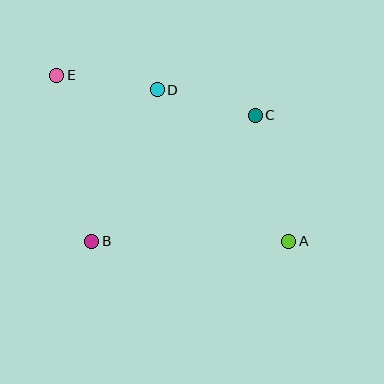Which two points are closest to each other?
Points C and D are closest to each other.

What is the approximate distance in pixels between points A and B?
The distance between A and B is approximately 197 pixels.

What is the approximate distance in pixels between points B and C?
The distance between B and C is approximately 206 pixels.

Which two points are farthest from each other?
Points A and E are farthest from each other.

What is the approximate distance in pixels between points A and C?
The distance between A and C is approximately 130 pixels.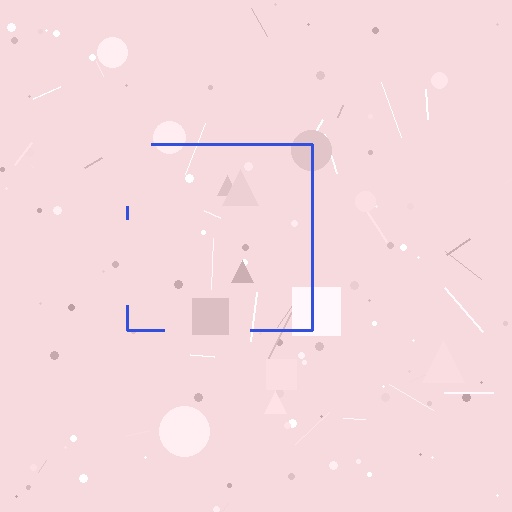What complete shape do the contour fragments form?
The contour fragments form a square.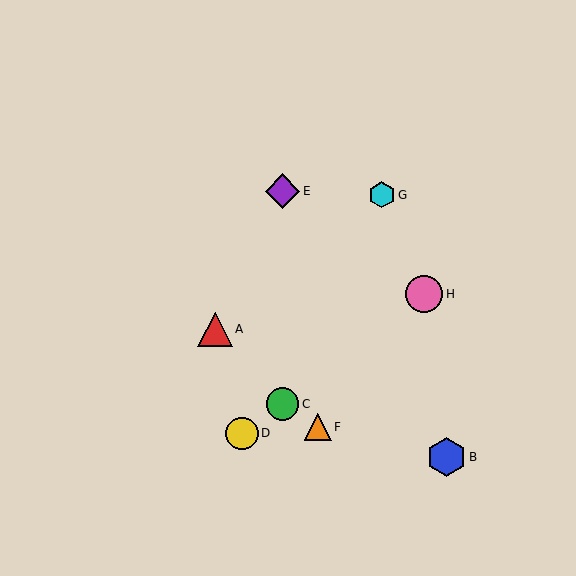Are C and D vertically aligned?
No, C is at x≈283 and D is at x≈242.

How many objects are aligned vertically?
2 objects (C, E) are aligned vertically.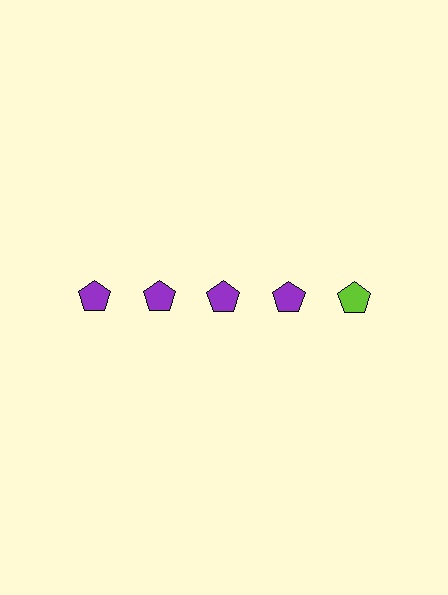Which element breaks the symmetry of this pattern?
The lime pentagon in the top row, rightmost column breaks the symmetry. All other shapes are purple pentagons.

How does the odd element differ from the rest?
It has a different color: lime instead of purple.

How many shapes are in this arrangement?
There are 5 shapes arranged in a grid pattern.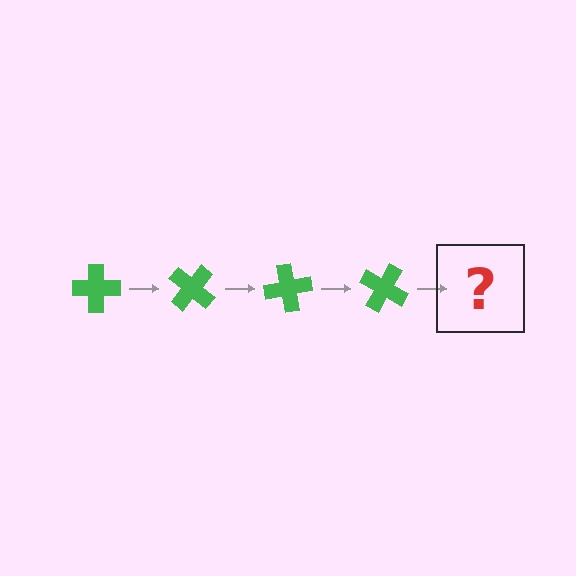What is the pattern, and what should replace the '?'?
The pattern is that the cross rotates 40 degrees each step. The '?' should be a green cross rotated 160 degrees.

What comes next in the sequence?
The next element should be a green cross rotated 160 degrees.